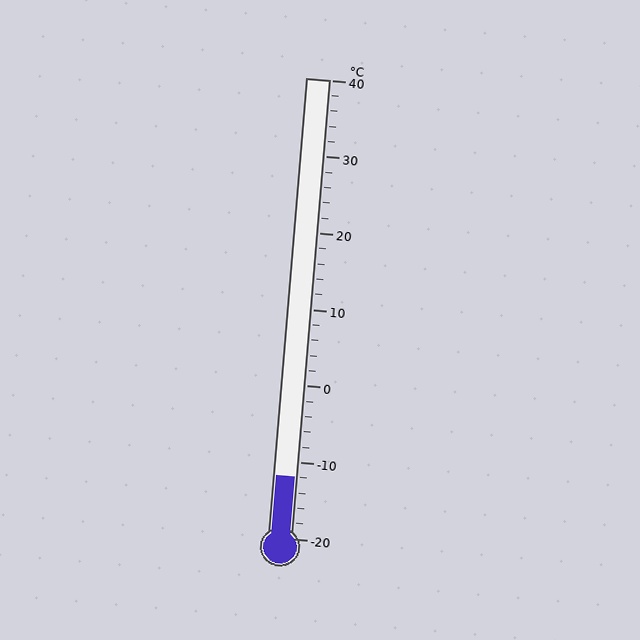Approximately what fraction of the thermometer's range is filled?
The thermometer is filled to approximately 15% of its range.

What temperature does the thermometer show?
The thermometer shows approximately -12°C.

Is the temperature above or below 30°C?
The temperature is below 30°C.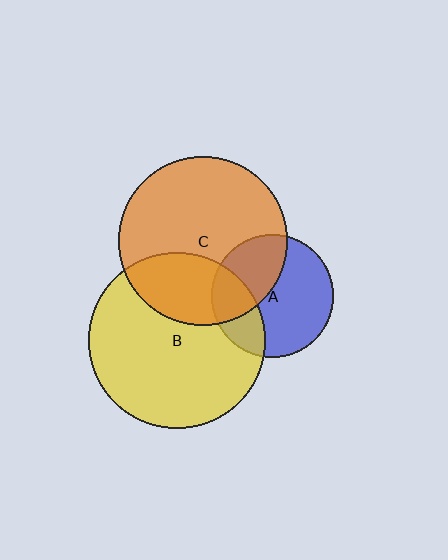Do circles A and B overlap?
Yes.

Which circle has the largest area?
Circle B (yellow).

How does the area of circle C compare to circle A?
Approximately 1.9 times.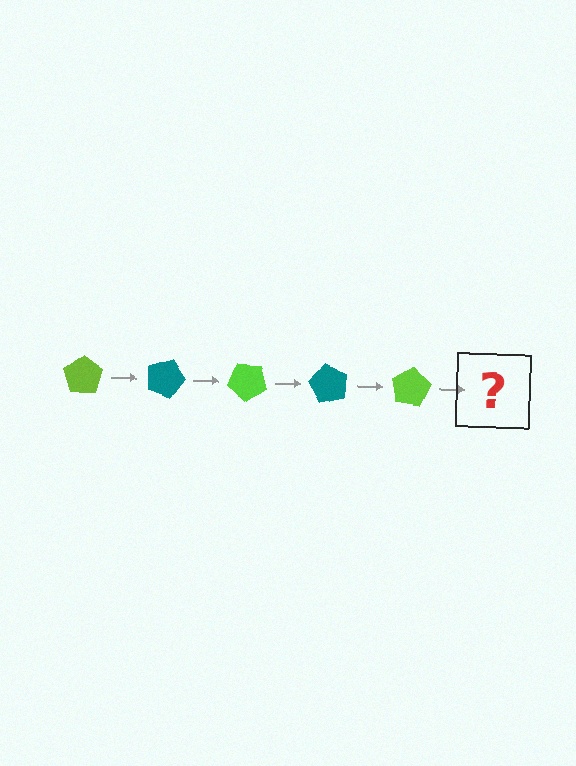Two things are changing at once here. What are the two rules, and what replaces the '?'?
The two rules are that it rotates 20 degrees each step and the color cycles through lime and teal. The '?' should be a teal pentagon, rotated 100 degrees from the start.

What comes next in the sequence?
The next element should be a teal pentagon, rotated 100 degrees from the start.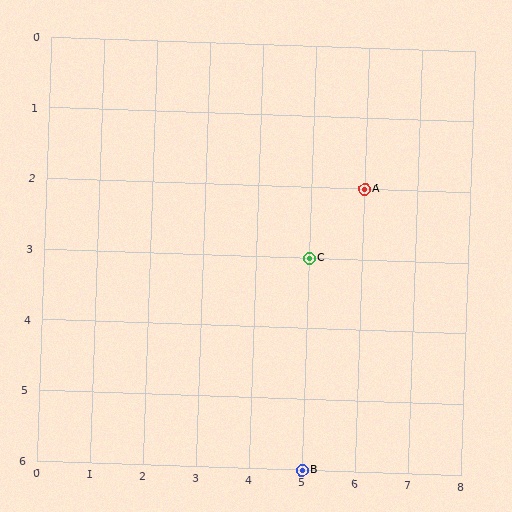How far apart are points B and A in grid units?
Points B and A are 1 column and 4 rows apart (about 4.1 grid units diagonally).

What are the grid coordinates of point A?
Point A is at grid coordinates (6, 2).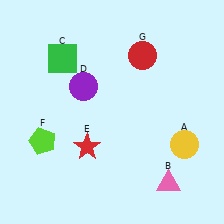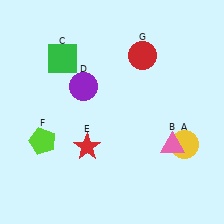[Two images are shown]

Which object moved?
The pink triangle (B) moved up.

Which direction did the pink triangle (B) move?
The pink triangle (B) moved up.